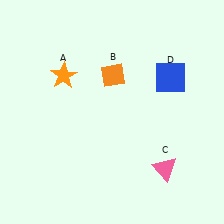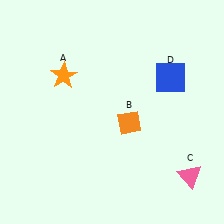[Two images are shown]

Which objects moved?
The objects that moved are: the orange diamond (B), the pink triangle (C).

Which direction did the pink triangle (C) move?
The pink triangle (C) moved right.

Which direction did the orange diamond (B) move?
The orange diamond (B) moved down.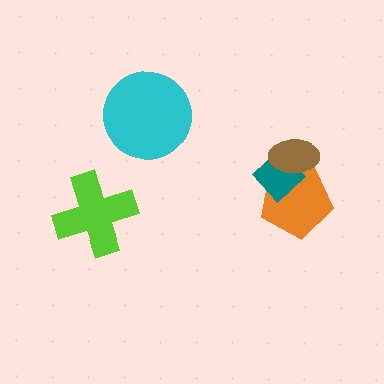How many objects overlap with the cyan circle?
0 objects overlap with the cyan circle.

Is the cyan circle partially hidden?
No, no other shape covers it.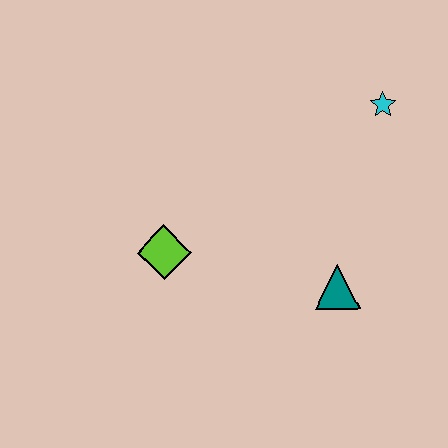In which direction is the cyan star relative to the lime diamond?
The cyan star is to the right of the lime diamond.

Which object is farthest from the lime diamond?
The cyan star is farthest from the lime diamond.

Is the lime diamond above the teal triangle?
Yes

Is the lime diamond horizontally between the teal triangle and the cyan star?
No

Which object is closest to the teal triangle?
The lime diamond is closest to the teal triangle.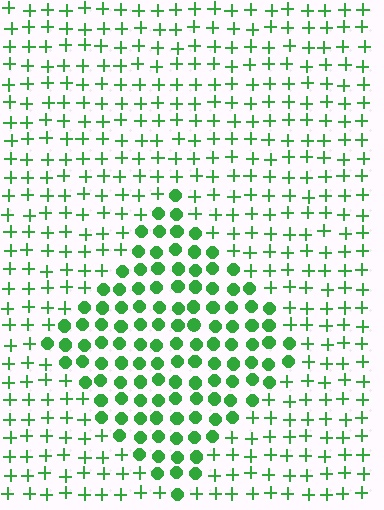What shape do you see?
I see a diamond.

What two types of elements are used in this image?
The image uses circles inside the diamond region and plus signs outside it.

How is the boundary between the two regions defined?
The boundary is defined by a change in element shape: circles inside vs. plus signs outside. All elements share the same color and spacing.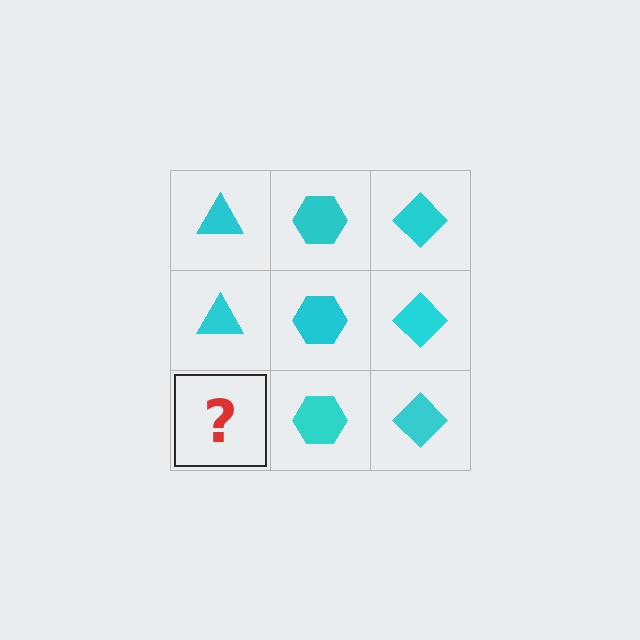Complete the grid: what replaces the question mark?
The question mark should be replaced with a cyan triangle.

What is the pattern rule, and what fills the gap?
The rule is that each column has a consistent shape. The gap should be filled with a cyan triangle.